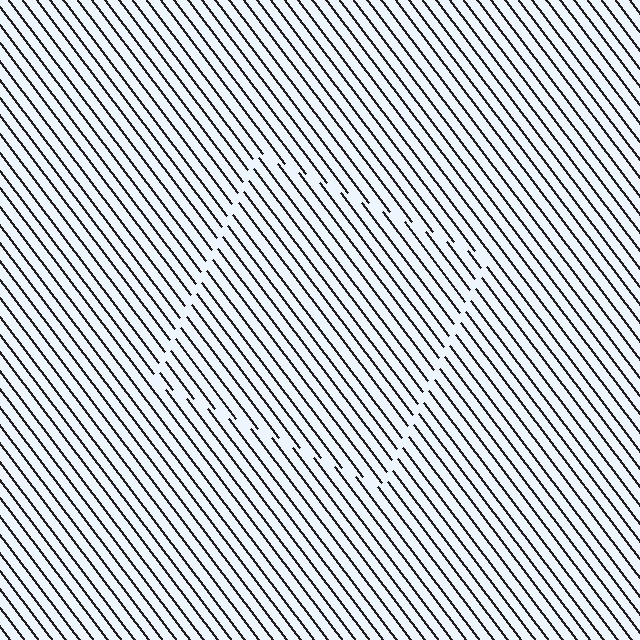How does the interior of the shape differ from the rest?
The interior of the shape contains the same grating, shifted by half a period — the contour is defined by the phase discontinuity where line-ends from the inner and outer gratings abut.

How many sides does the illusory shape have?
4 sides — the line-ends trace a square.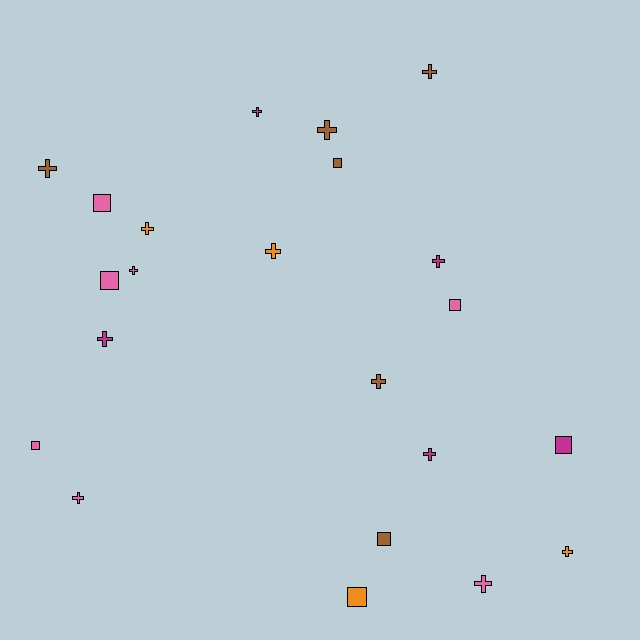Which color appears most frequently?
Pink, with 7 objects.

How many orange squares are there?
There is 1 orange square.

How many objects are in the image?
There are 22 objects.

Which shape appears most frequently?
Cross, with 14 objects.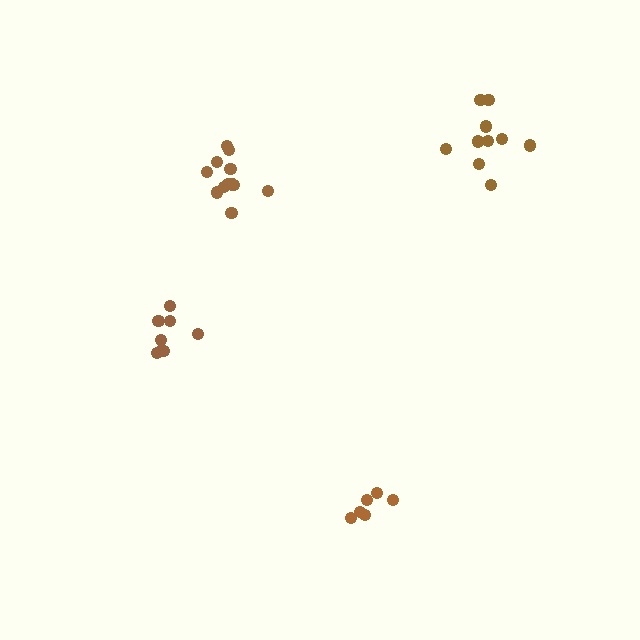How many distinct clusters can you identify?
There are 4 distinct clusters.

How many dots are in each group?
Group 1: 8 dots, Group 2: 6 dots, Group 3: 12 dots, Group 4: 10 dots (36 total).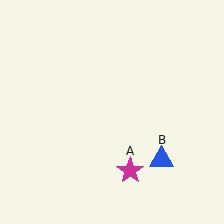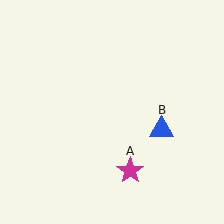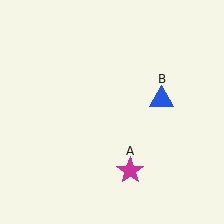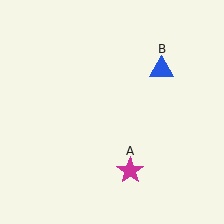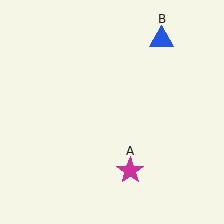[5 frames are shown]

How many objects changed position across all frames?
1 object changed position: blue triangle (object B).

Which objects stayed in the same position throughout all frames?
Magenta star (object A) remained stationary.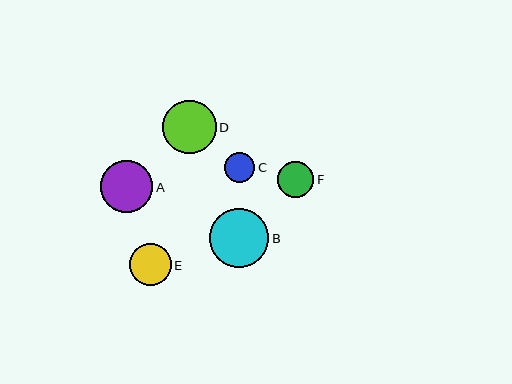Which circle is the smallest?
Circle C is the smallest with a size of approximately 30 pixels.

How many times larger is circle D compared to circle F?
Circle D is approximately 1.5 times the size of circle F.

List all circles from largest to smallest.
From largest to smallest: B, D, A, E, F, C.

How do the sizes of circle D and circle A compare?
Circle D and circle A are approximately the same size.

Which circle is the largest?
Circle B is the largest with a size of approximately 59 pixels.